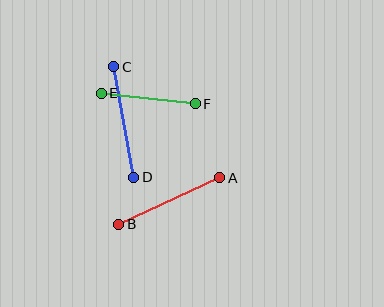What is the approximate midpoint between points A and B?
The midpoint is at approximately (169, 201) pixels.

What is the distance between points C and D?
The distance is approximately 112 pixels.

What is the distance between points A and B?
The distance is approximately 111 pixels.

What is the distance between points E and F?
The distance is approximately 95 pixels.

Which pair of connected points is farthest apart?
Points C and D are farthest apart.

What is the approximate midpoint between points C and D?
The midpoint is at approximately (124, 122) pixels.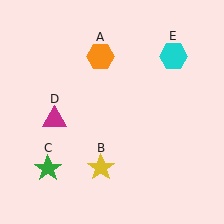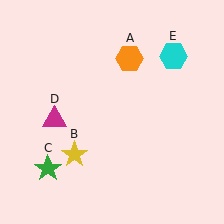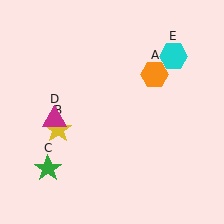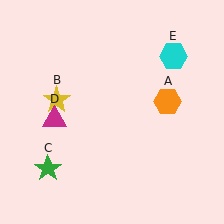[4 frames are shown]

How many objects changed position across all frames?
2 objects changed position: orange hexagon (object A), yellow star (object B).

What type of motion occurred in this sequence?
The orange hexagon (object A), yellow star (object B) rotated clockwise around the center of the scene.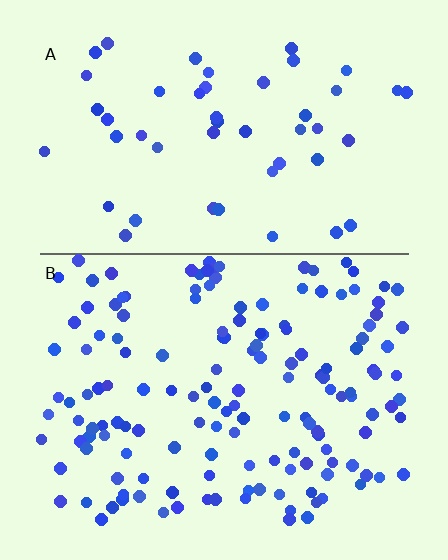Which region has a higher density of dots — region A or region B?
B (the bottom).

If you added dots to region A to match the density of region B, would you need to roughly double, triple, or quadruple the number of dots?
Approximately triple.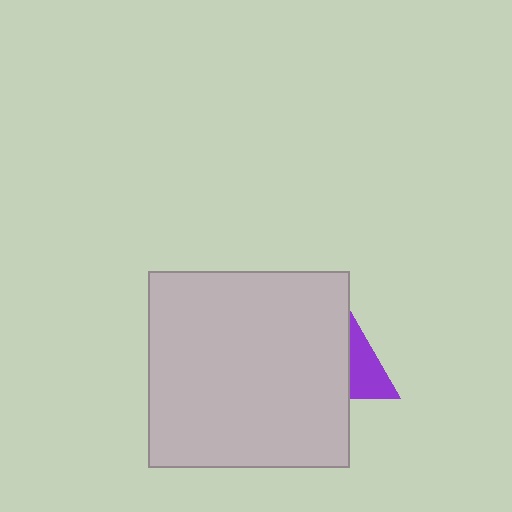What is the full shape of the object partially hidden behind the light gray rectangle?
The partially hidden object is a purple triangle.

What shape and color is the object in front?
The object in front is a light gray rectangle.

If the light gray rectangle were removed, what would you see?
You would see the complete purple triangle.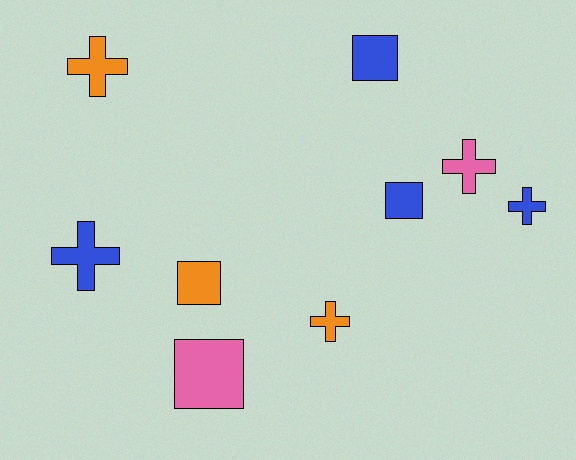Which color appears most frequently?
Blue, with 4 objects.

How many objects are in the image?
There are 9 objects.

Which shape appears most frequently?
Cross, with 5 objects.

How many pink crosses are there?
There is 1 pink cross.